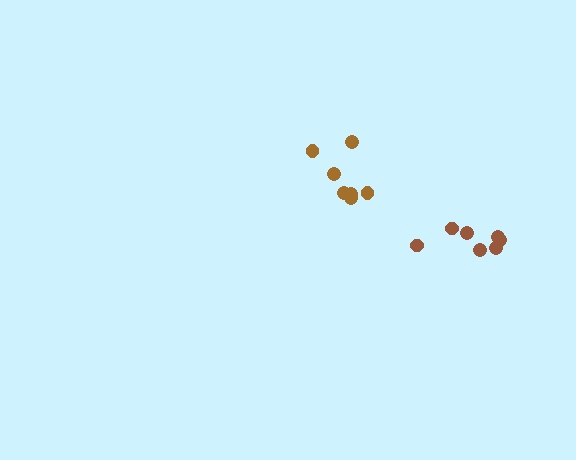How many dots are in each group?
Group 1: 7 dots, Group 2: 7 dots (14 total).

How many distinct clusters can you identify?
There are 2 distinct clusters.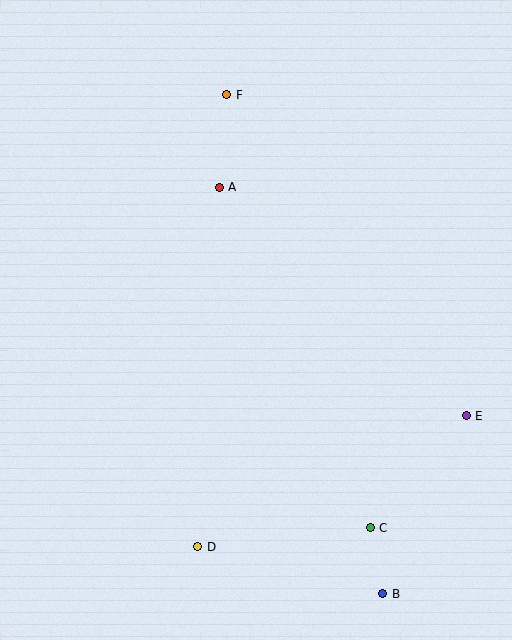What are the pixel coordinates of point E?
Point E is at (466, 416).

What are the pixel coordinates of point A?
Point A is at (219, 187).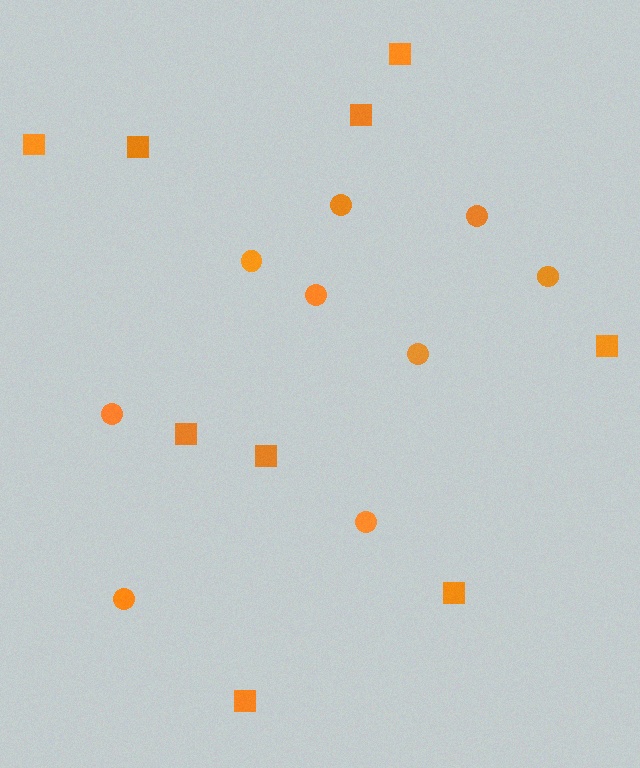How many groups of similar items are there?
There are 2 groups: one group of circles (9) and one group of squares (9).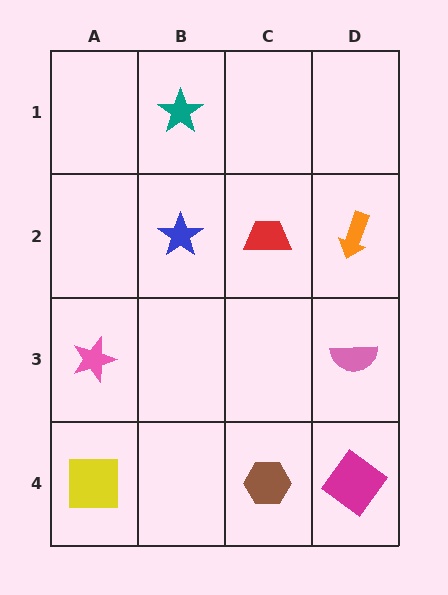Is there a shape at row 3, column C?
No, that cell is empty.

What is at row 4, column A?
A yellow square.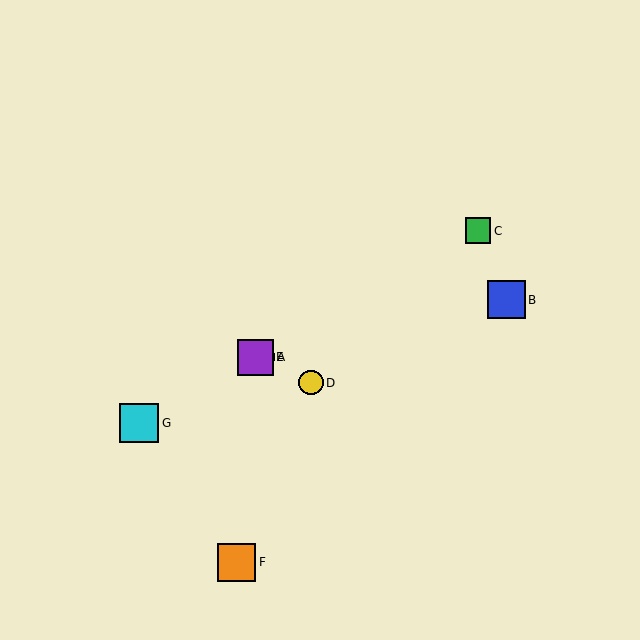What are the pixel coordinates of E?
Object E is at (256, 357).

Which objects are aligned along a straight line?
Objects A, C, E, G are aligned along a straight line.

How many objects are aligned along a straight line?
4 objects (A, C, E, G) are aligned along a straight line.